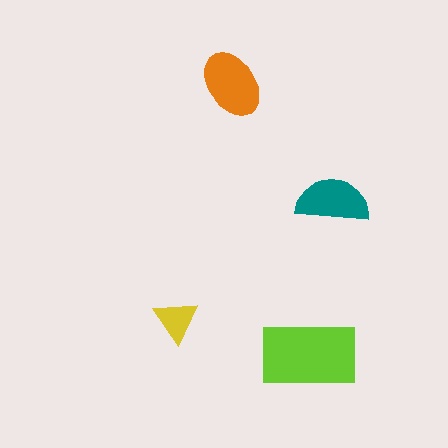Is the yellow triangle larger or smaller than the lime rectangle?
Smaller.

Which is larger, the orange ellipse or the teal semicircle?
The orange ellipse.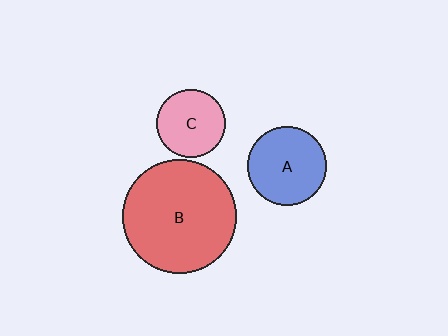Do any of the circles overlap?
No, none of the circles overlap.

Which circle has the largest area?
Circle B (red).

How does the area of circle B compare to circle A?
Approximately 2.1 times.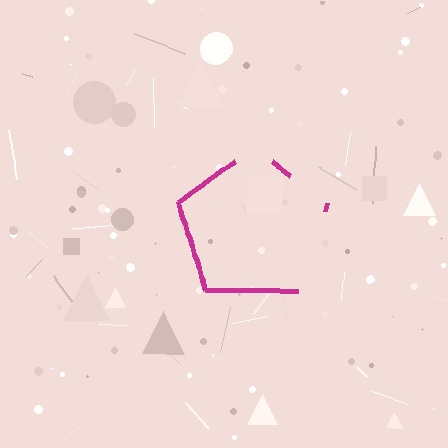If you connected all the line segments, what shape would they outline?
They would outline a pentagon.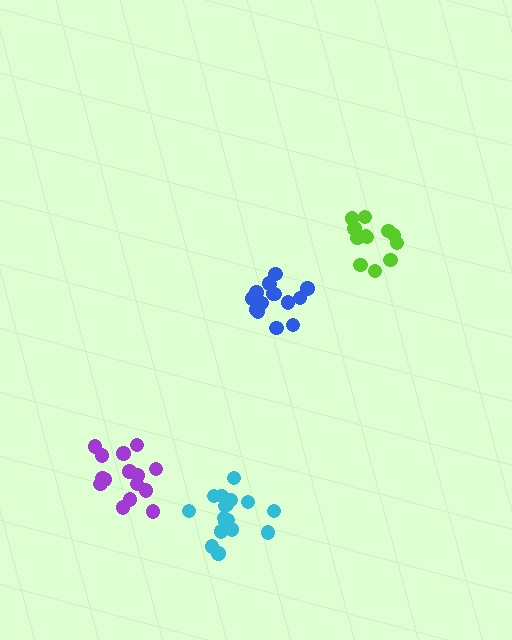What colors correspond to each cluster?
The clusters are colored: blue, lime, purple, cyan.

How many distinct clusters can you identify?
There are 4 distinct clusters.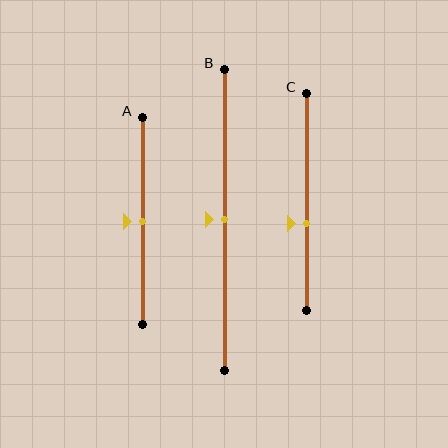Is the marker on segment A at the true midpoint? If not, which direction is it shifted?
Yes, the marker on segment A is at the true midpoint.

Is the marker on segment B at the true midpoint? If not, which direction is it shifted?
Yes, the marker on segment B is at the true midpoint.